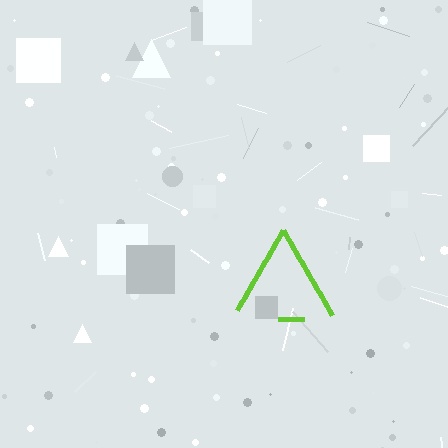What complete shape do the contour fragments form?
The contour fragments form a triangle.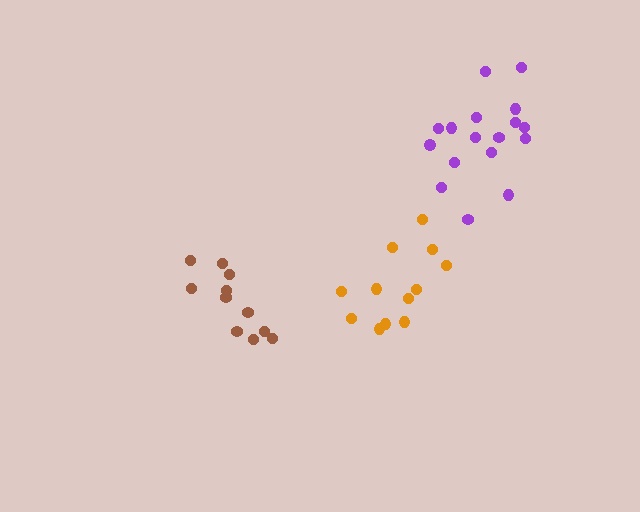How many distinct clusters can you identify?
There are 3 distinct clusters.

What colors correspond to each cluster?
The clusters are colored: brown, purple, orange.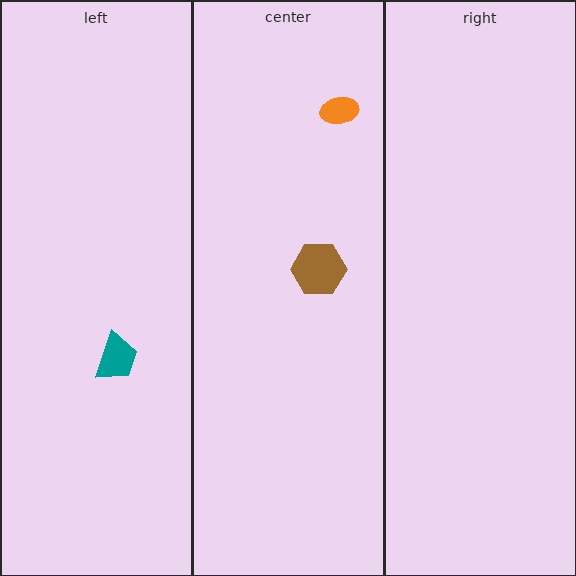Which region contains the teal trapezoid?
The left region.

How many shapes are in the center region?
2.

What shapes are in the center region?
The brown hexagon, the orange ellipse.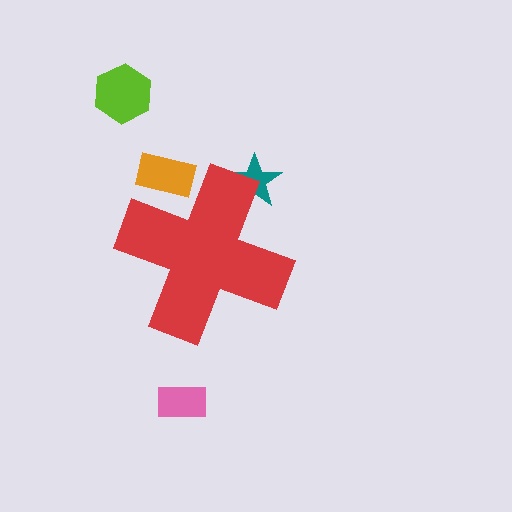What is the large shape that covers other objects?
A red cross.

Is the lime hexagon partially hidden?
No, the lime hexagon is fully visible.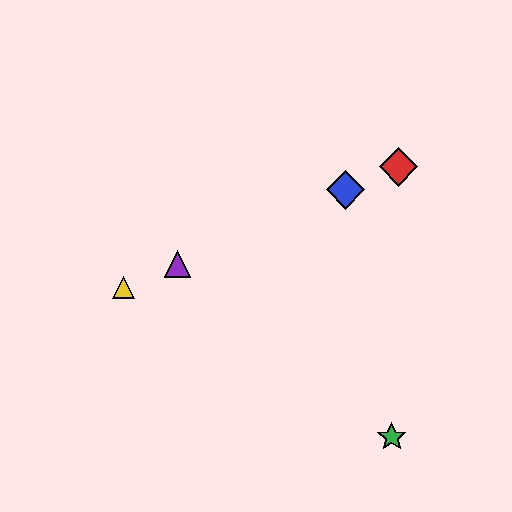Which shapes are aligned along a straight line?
The red diamond, the blue diamond, the yellow triangle, the purple triangle are aligned along a straight line.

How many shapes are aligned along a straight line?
4 shapes (the red diamond, the blue diamond, the yellow triangle, the purple triangle) are aligned along a straight line.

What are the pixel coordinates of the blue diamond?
The blue diamond is at (346, 190).